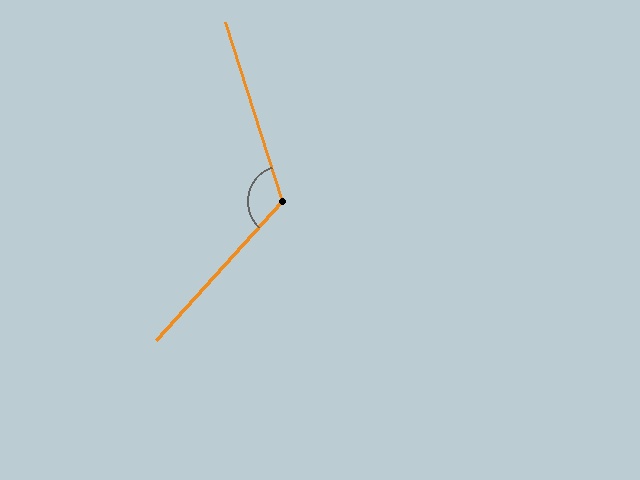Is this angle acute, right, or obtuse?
It is obtuse.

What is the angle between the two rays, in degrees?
Approximately 120 degrees.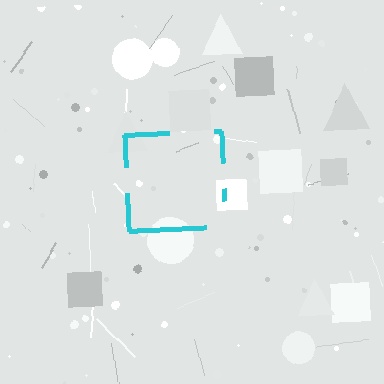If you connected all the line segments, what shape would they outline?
They would outline a square.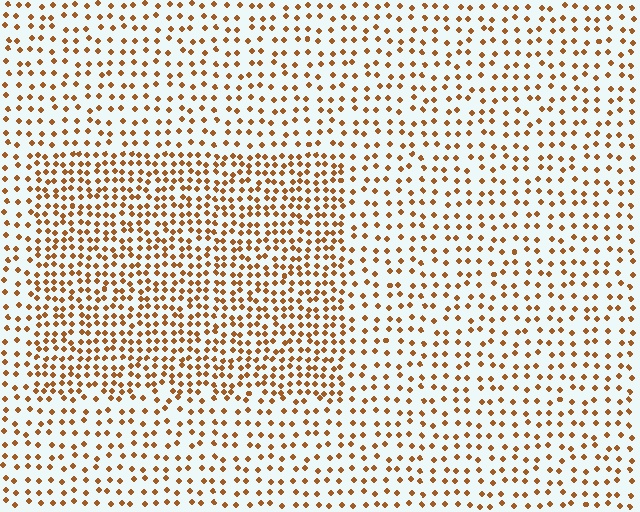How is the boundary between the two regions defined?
The boundary is defined by a change in element density (approximately 1.9x ratio). All elements are the same color, size, and shape.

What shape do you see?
I see a rectangle.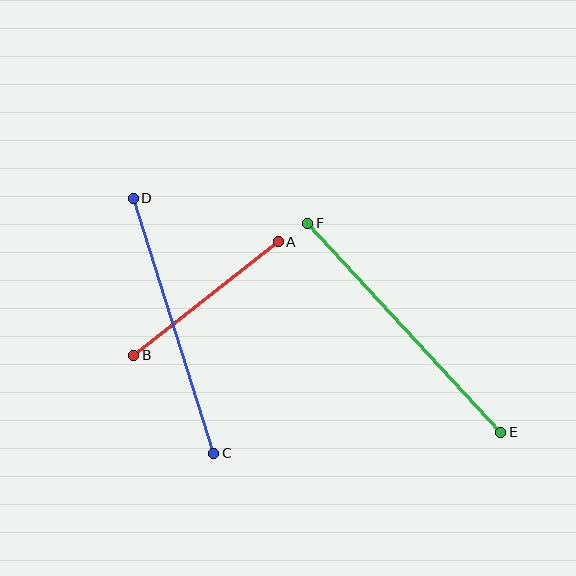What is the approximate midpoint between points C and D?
The midpoint is at approximately (173, 326) pixels.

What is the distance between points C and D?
The distance is approximately 268 pixels.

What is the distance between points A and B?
The distance is approximately 184 pixels.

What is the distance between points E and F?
The distance is approximately 284 pixels.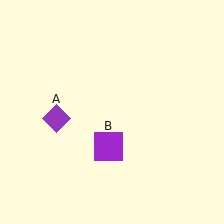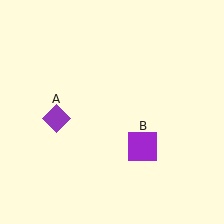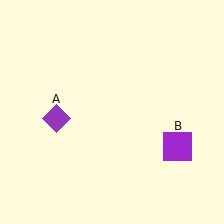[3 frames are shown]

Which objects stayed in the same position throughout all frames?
Purple diamond (object A) remained stationary.